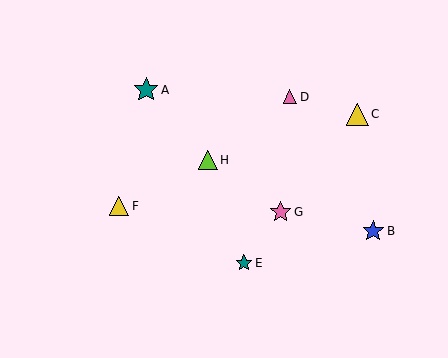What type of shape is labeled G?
Shape G is a pink star.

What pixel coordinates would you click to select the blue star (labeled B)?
Click at (373, 231) to select the blue star B.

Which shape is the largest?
The teal star (labeled A) is the largest.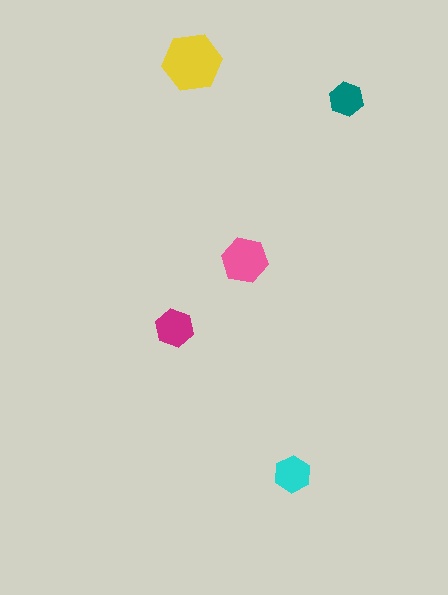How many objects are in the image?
There are 5 objects in the image.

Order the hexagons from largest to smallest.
the yellow one, the pink one, the magenta one, the cyan one, the teal one.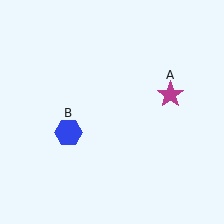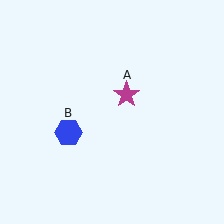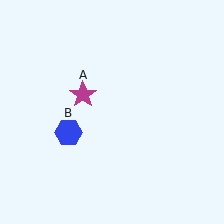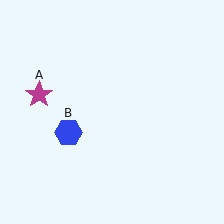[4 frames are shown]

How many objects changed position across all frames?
1 object changed position: magenta star (object A).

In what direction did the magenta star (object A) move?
The magenta star (object A) moved left.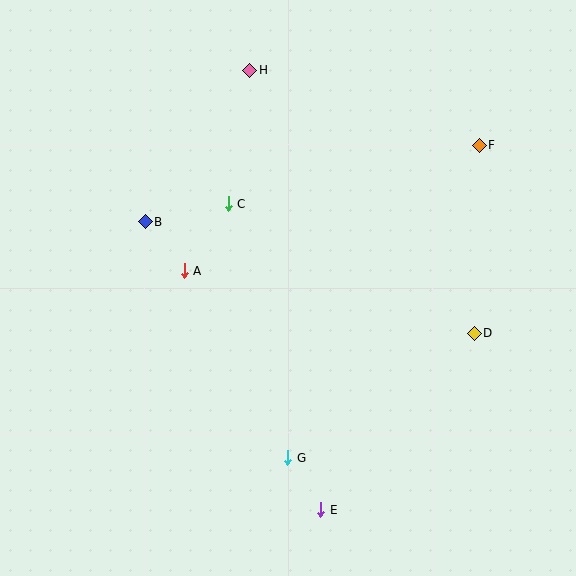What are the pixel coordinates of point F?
Point F is at (479, 145).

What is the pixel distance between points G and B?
The distance between G and B is 276 pixels.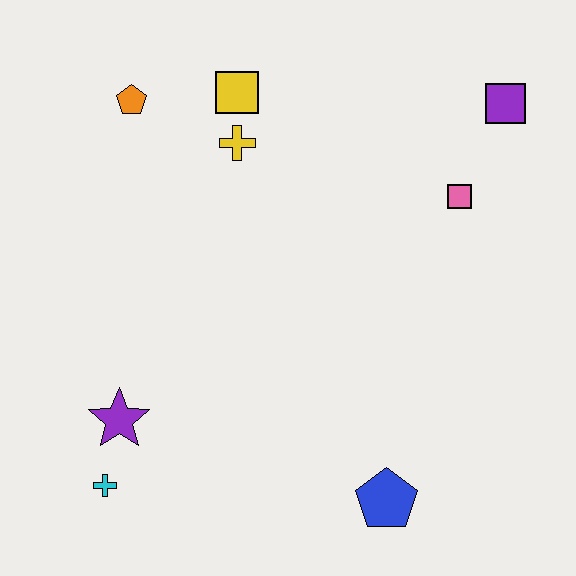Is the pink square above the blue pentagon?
Yes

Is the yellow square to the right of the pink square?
No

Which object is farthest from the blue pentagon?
The orange pentagon is farthest from the blue pentagon.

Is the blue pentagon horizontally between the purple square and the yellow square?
Yes